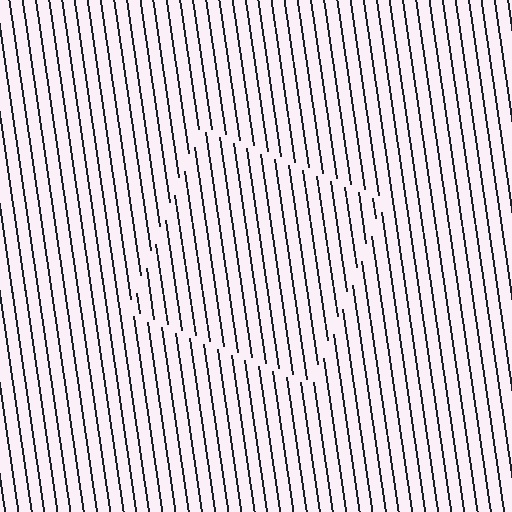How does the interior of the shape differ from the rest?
The interior of the shape contains the same grating, shifted by half a period — the contour is defined by the phase discontinuity where line-ends from the inner and outer gratings abut.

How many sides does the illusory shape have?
4 sides — the line-ends trace a square.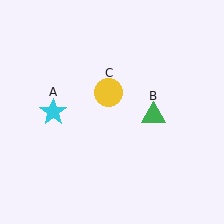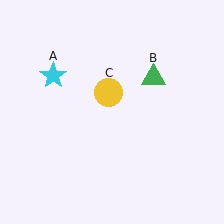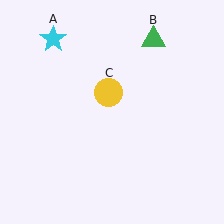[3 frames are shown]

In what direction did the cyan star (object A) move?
The cyan star (object A) moved up.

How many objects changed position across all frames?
2 objects changed position: cyan star (object A), green triangle (object B).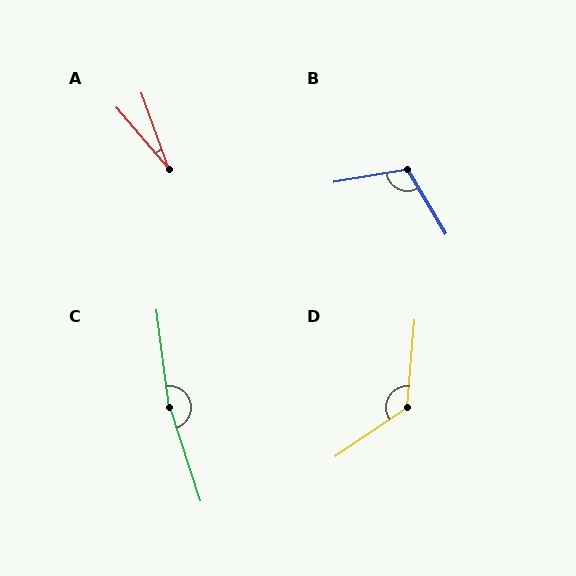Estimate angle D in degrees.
Approximately 129 degrees.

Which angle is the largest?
C, at approximately 169 degrees.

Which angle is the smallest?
A, at approximately 20 degrees.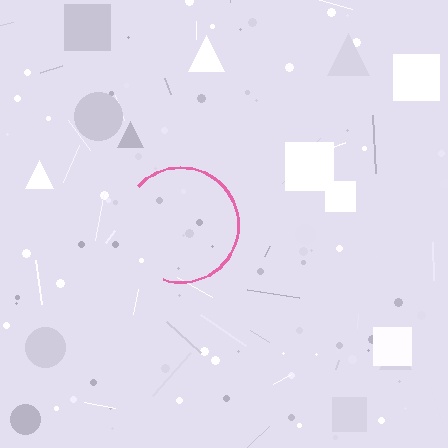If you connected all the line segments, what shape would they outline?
They would outline a circle.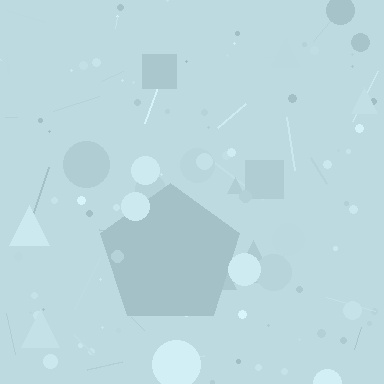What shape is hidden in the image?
A pentagon is hidden in the image.